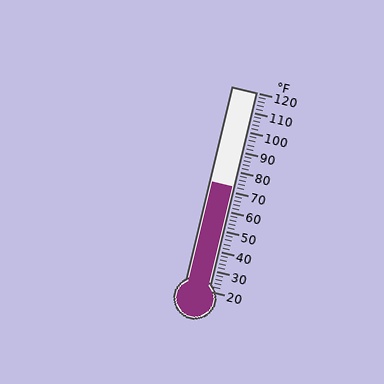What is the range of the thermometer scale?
The thermometer scale ranges from 20°F to 120°F.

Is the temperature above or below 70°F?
The temperature is above 70°F.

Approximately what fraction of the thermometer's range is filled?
The thermometer is filled to approximately 50% of its range.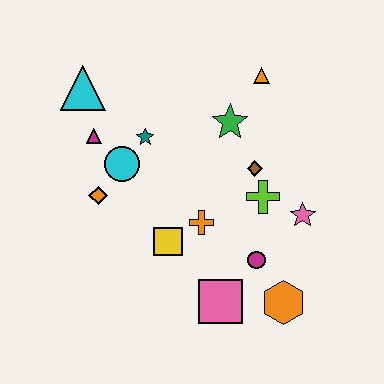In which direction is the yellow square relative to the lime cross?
The yellow square is to the left of the lime cross.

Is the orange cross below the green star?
Yes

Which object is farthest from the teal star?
The orange hexagon is farthest from the teal star.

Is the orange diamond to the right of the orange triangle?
No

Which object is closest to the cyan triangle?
The magenta triangle is closest to the cyan triangle.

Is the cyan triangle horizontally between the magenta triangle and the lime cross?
No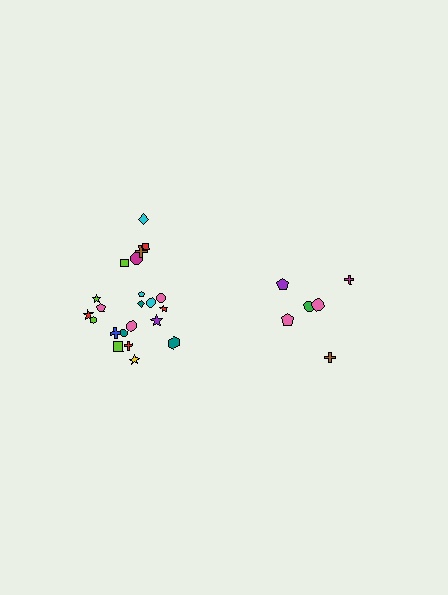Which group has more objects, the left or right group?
The left group.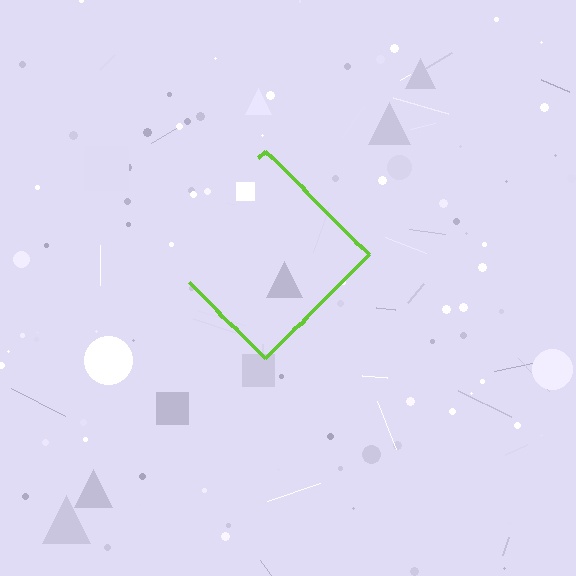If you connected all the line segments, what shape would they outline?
They would outline a diamond.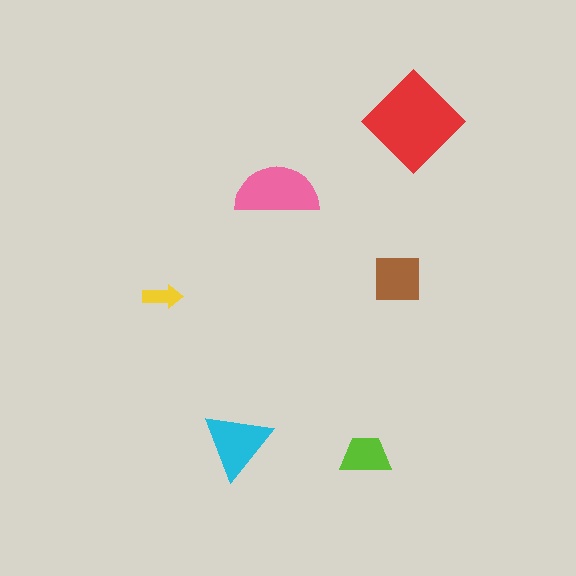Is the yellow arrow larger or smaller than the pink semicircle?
Smaller.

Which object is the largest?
The red diamond.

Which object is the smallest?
The yellow arrow.